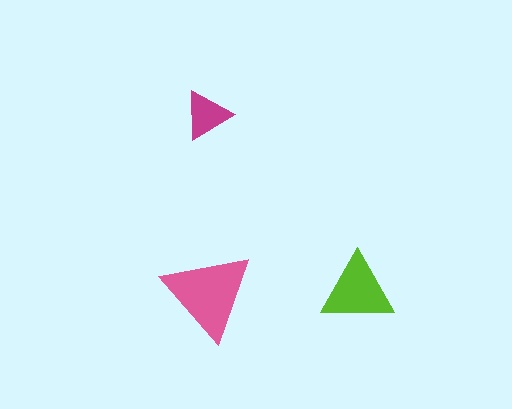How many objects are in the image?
There are 3 objects in the image.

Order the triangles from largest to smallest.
the pink one, the lime one, the magenta one.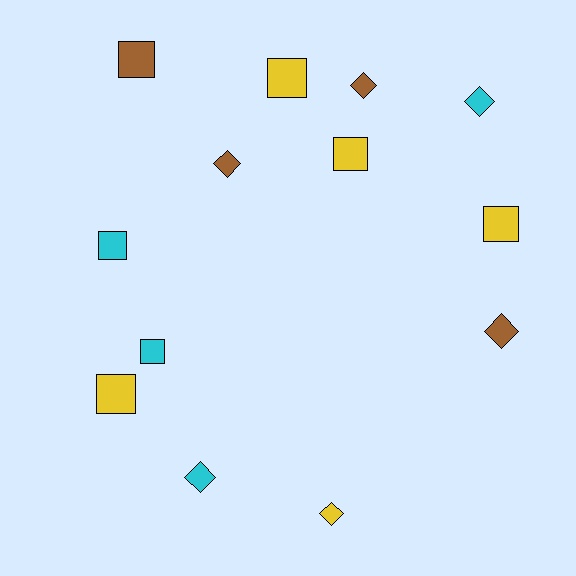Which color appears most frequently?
Yellow, with 5 objects.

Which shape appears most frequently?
Square, with 7 objects.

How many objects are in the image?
There are 13 objects.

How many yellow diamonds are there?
There is 1 yellow diamond.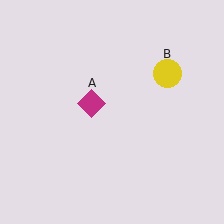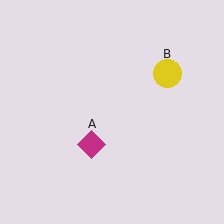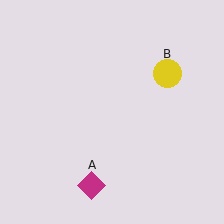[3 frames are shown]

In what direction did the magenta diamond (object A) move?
The magenta diamond (object A) moved down.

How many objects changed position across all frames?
1 object changed position: magenta diamond (object A).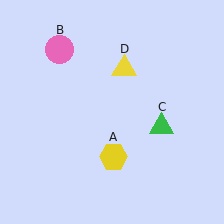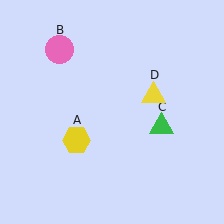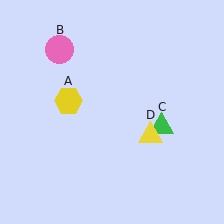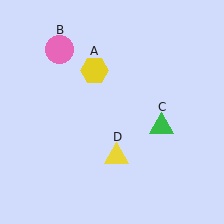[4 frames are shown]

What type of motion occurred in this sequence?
The yellow hexagon (object A), yellow triangle (object D) rotated clockwise around the center of the scene.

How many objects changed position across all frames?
2 objects changed position: yellow hexagon (object A), yellow triangle (object D).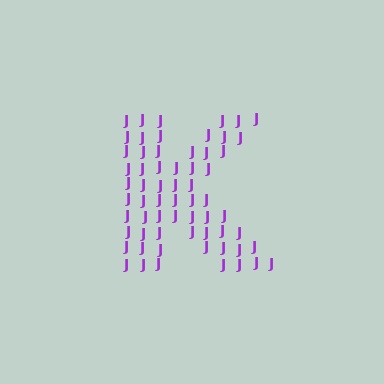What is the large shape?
The large shape is the letter K.